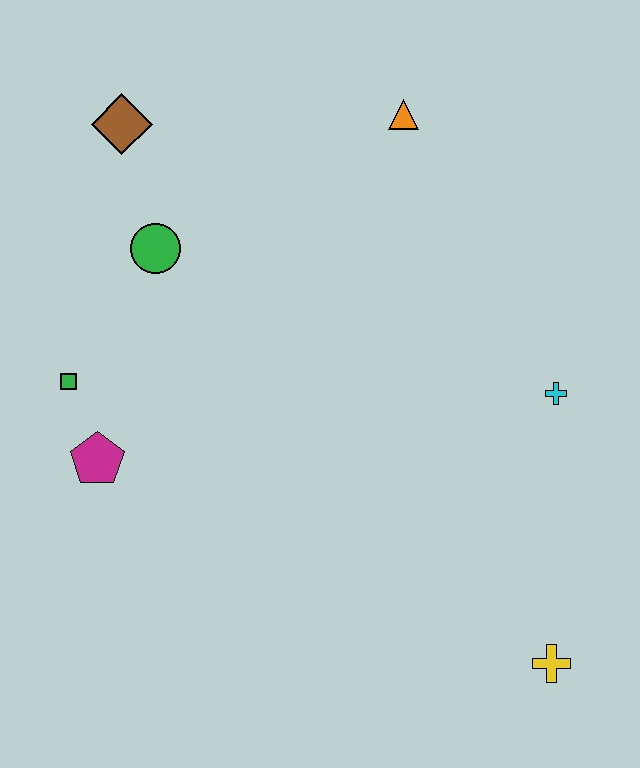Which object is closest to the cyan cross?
The yellow cross is closest to the cyan cross.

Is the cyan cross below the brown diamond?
Yes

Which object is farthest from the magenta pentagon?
The yellow cross is farthest from the magenta pentagon.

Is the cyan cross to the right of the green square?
Yes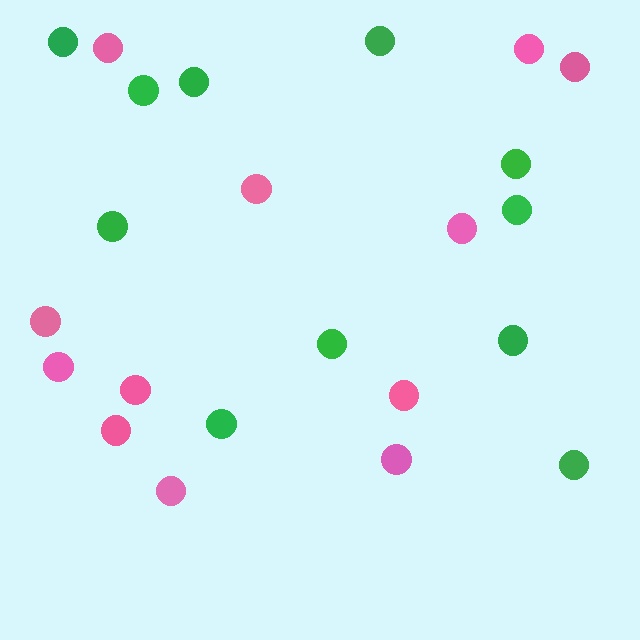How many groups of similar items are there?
There are 2 groups: one group of pink circles (12) and one group of green circles (11).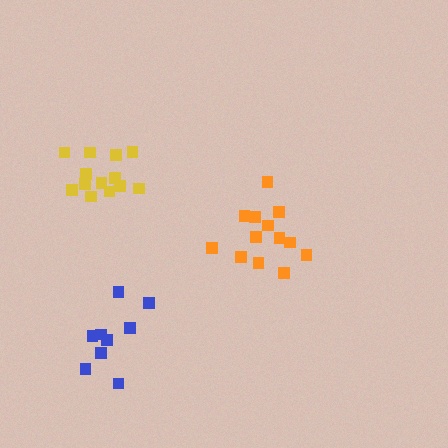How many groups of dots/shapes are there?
There are 3 groups.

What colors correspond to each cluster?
The clusters are colored: yellow, orange, blue.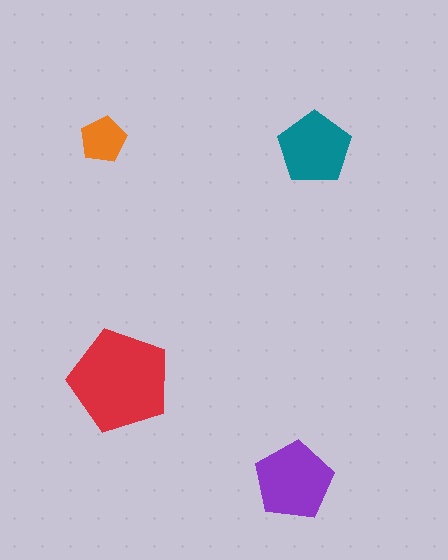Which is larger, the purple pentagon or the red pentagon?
The red one.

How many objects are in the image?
There are 4 objects in the image.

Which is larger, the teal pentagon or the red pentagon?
The red one.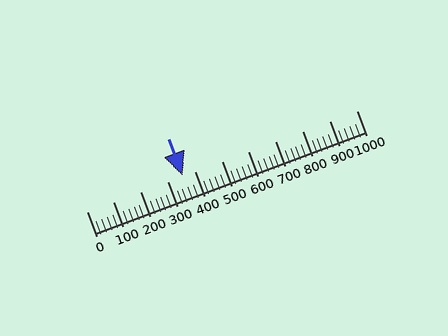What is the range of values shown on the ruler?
The ruler shows values from 0 to 1000.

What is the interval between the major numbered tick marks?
The major tick marks are spaced 100 units apart.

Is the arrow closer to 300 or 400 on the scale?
The arrow is closer to 400.